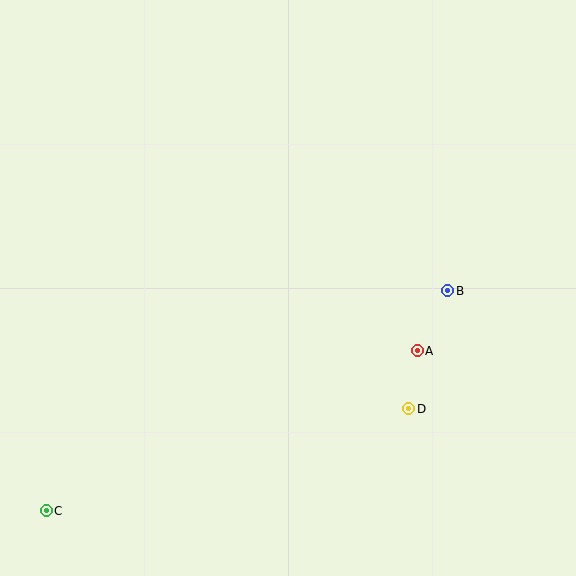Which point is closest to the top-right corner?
Point B is closest to the top-right corner.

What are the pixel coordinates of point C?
Point C is at (46, 511).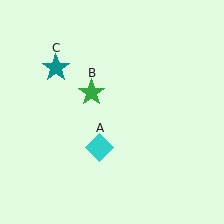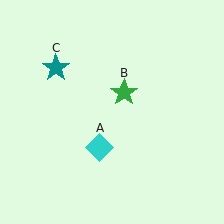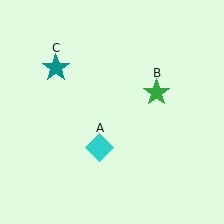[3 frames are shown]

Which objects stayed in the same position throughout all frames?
Cyan diamond (object A) and teal star (object C) remained stationary.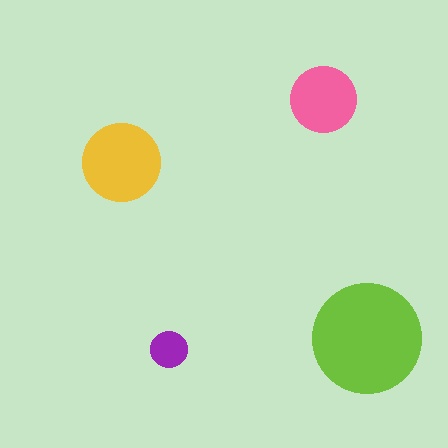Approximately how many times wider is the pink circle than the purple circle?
About 2 times wider.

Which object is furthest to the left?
The yellow circle is leftmost.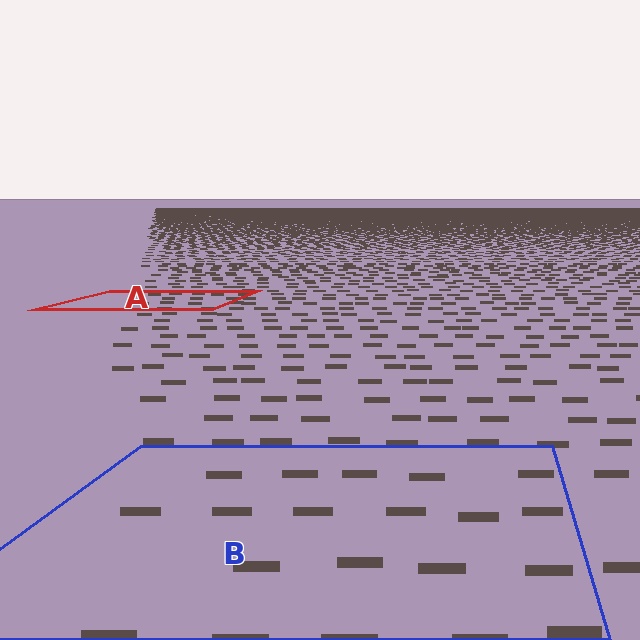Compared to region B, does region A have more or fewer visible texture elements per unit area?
Region A has more texture elements per unit area — they are packed more densely because it is farther away.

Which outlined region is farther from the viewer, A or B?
Region A is farther from the viewer — the texture elements inside it appear smaller and more densely packed.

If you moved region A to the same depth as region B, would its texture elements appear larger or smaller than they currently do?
They would appear larger. At a closer depth, the same texture elements are projected at a bigger on-screen size.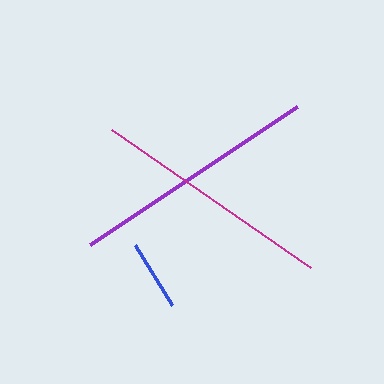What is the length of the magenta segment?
The magenta segment is approximately 242 pixels long.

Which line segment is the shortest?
The blue line is the shortest at approximately 71 pixels.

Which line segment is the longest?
The purple line is the longest at approximately 249 pixels.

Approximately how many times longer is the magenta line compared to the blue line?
The magenta line is approximately 3.4 times the length of the blue line.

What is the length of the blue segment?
The blue segment is approximately 71 pixels long.